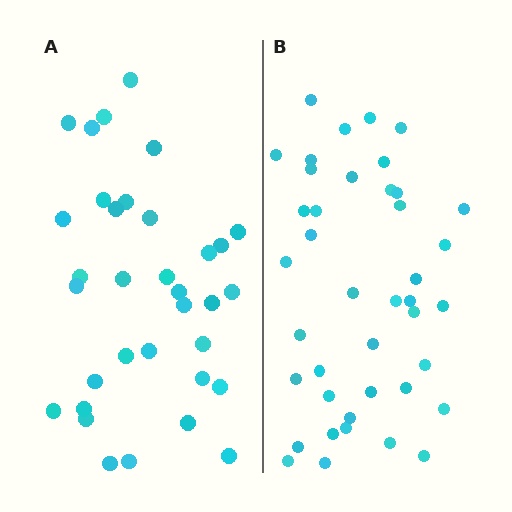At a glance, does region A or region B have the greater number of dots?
Region B (the right region) has more dots.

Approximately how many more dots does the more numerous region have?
Region B has roughly 8 or so more dots than region A.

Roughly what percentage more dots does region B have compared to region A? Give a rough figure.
About 20% more.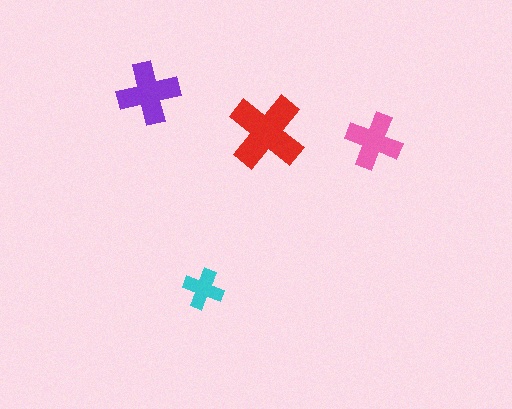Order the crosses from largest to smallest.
the red one, the purple one, the pink one, the cyan one.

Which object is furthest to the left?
The purple cross is leftmost.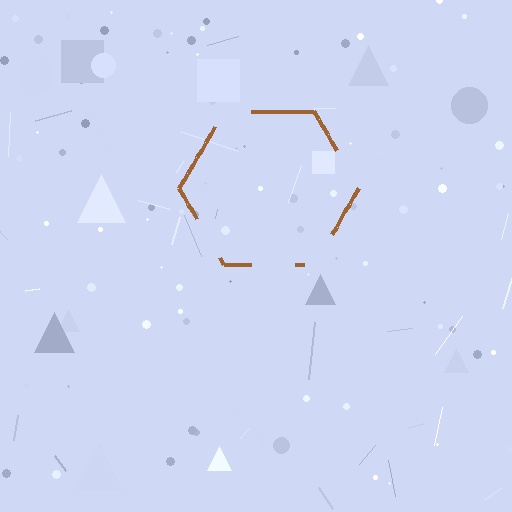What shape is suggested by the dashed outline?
The dashed outline suggests a hexagon.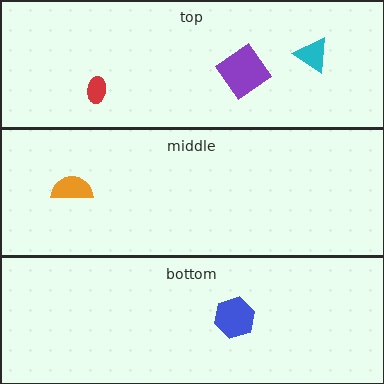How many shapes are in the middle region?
1.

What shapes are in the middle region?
The orange semicircle.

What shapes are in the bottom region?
The blue hexagon.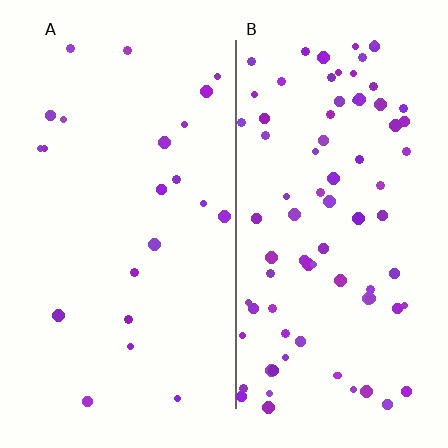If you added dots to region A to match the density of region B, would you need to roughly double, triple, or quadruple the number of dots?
Approximately quadruple.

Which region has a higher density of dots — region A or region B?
B (the right).